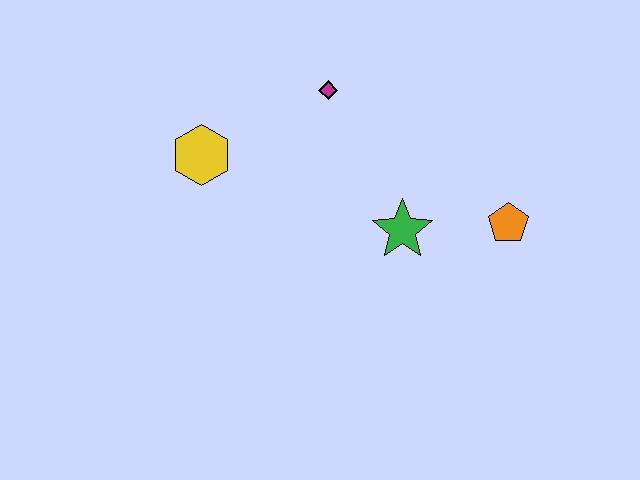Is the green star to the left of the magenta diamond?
No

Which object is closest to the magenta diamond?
The yellow hexagon is closest to the magenta diamond.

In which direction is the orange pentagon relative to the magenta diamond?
The orange pentagon is to the right of the magenta diamond.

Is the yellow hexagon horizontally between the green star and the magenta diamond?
No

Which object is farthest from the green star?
The yellow hexagon is farthest from the green star.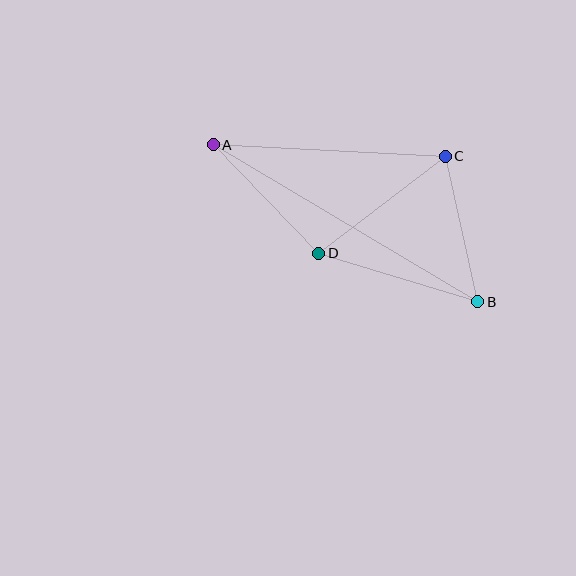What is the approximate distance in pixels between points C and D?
The distance between C and D is approximately 160 pixels.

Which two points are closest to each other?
Points B and C are closest to each other.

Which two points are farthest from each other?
Points A and B are farthest from each other.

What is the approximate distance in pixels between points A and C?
The distance between A and C is approximately 233 pixels.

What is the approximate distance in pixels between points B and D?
The distance between B and D is approximately 166 pixels.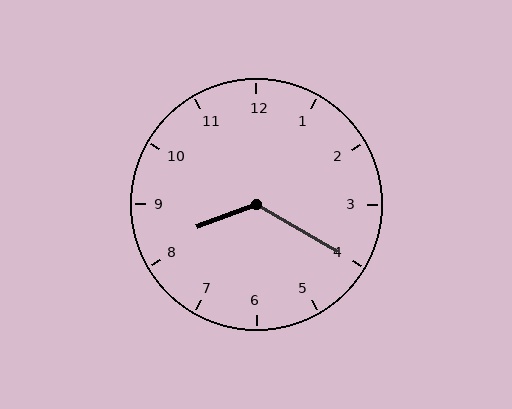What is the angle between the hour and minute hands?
Approximately 130 degrees.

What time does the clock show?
8:20.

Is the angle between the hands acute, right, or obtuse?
It is obtuse.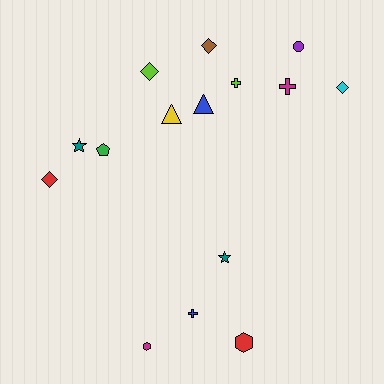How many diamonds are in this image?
There are 4 diamonds.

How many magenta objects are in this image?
There are 2 magenta objects.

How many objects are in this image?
There are 15 objects.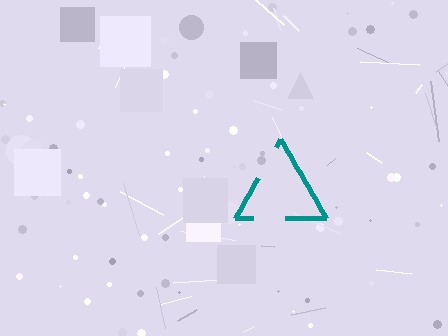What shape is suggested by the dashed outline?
The dashed outline suggests a triangle.